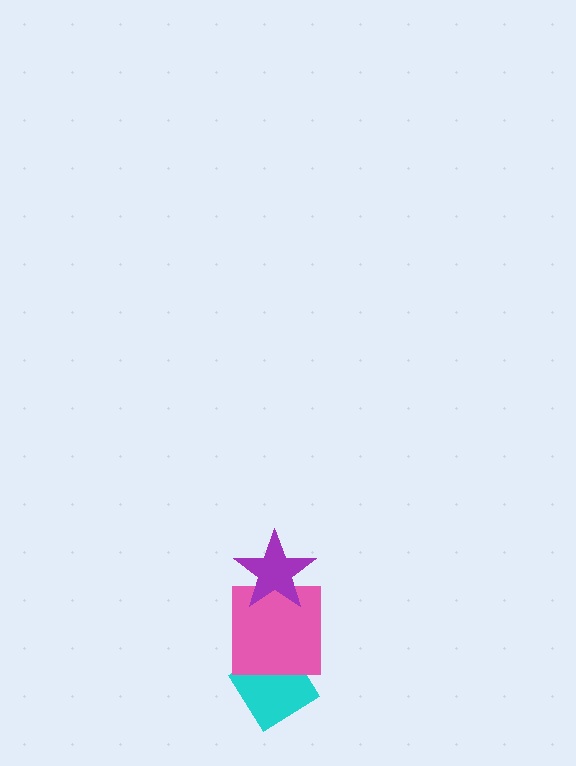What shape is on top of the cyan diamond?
The pink square is on top of the cyan diamond.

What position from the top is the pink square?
The pink square is 2nd from the top.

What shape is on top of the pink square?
The purple star is on top of the pink square.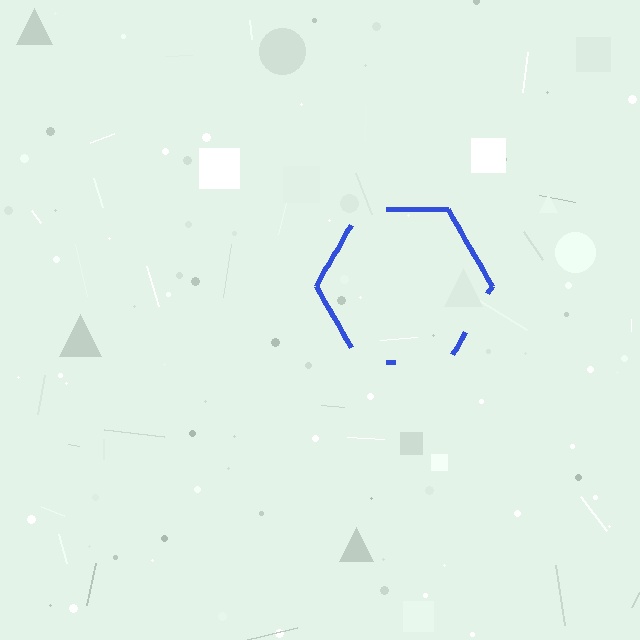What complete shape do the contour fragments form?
The contour fragments form a hexagon.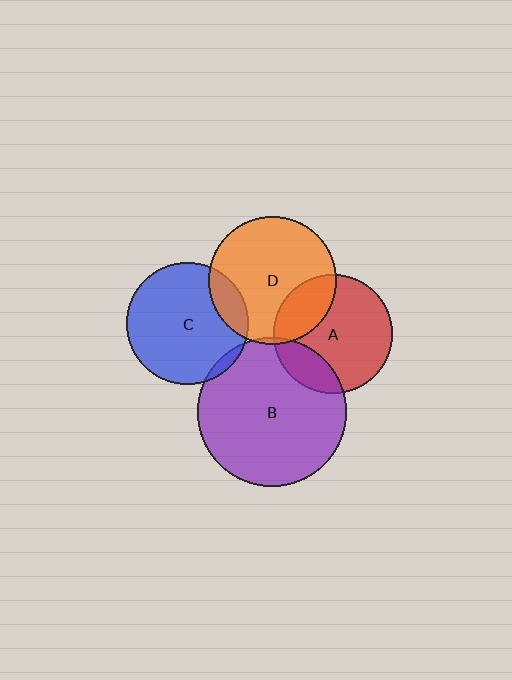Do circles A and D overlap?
Yes.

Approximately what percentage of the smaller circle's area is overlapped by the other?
Approximately 25%.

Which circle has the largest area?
Circle B (purple).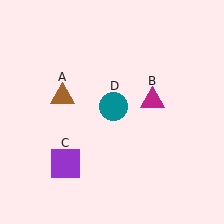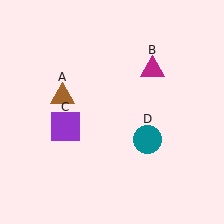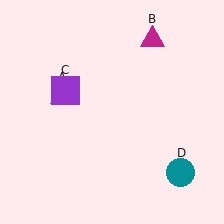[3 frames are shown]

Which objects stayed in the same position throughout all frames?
Brown triangle (object A) remained stationary.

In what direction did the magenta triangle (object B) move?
The magenta triangle (object B) moved up.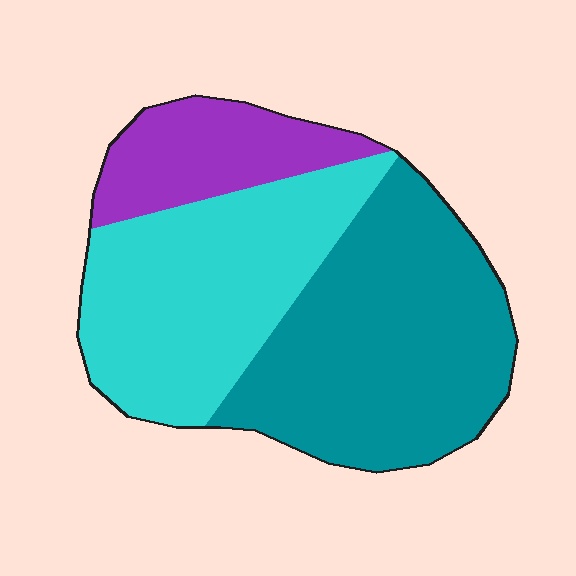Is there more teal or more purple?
Teal.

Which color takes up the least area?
Purple, at roughly 15%.